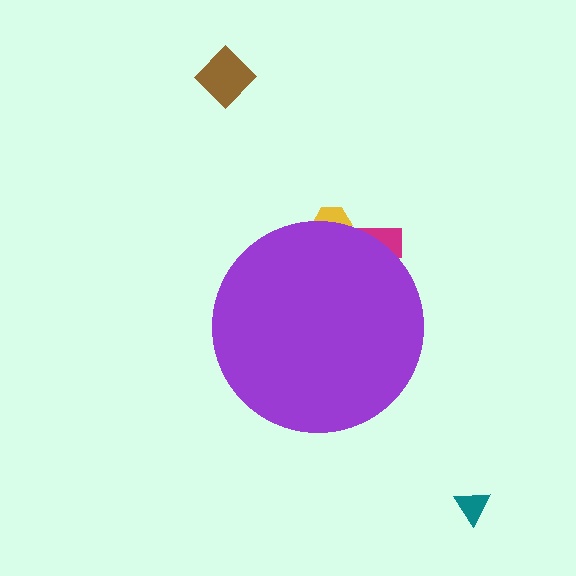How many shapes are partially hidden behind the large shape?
2 shapes are partially hidden.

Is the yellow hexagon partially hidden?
Yes, the yellow hexagon is partially hidden behind the purple circle.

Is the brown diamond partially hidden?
No, the brown diamond is fully visible.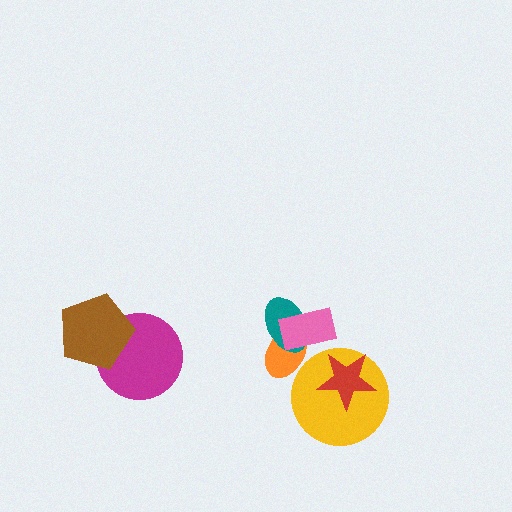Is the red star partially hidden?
No, no other shape covers it.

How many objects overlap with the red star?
1 object overlaps with the red star.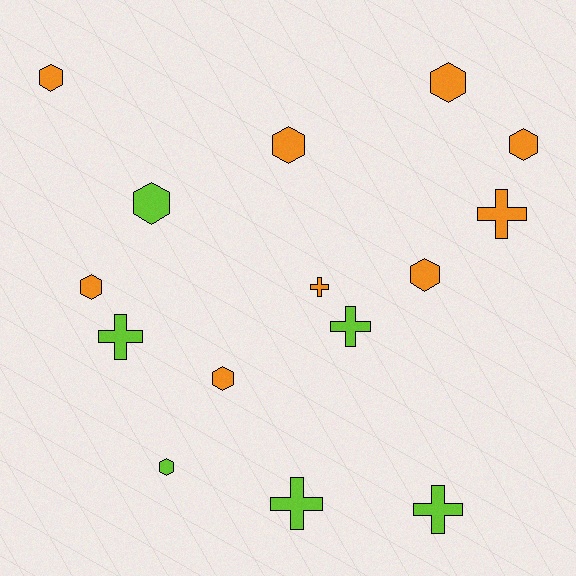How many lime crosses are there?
There are 4 lime crosses.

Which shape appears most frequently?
Hexagon, with 9 objects.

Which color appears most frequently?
Orange, with 9 objects.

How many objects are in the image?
There are 15 objects.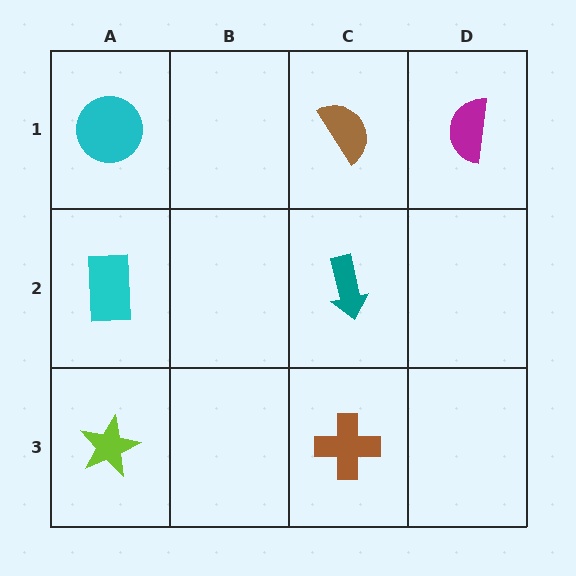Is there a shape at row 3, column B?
No, that cell is empty.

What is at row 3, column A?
A lime star.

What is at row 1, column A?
A cyan circle.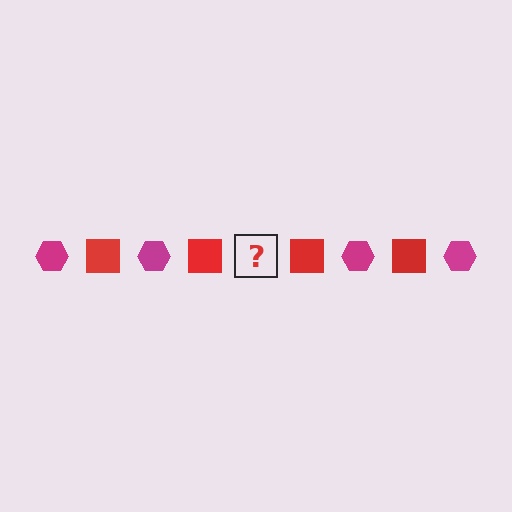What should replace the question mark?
The question mark should be replaced with a magenta hexagon.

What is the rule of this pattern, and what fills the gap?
The rule is that the pattern alternates between magenta hexagon and red square. The gap should be filled with a magenta hexagon.